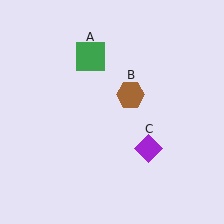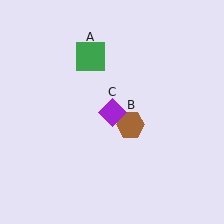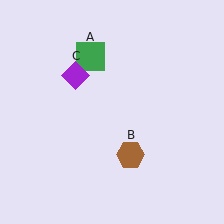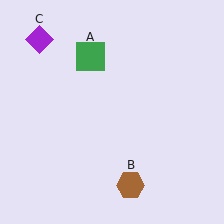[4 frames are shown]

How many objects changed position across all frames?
2 objects changed position: brown hexagon (object B), purple diamond (object C).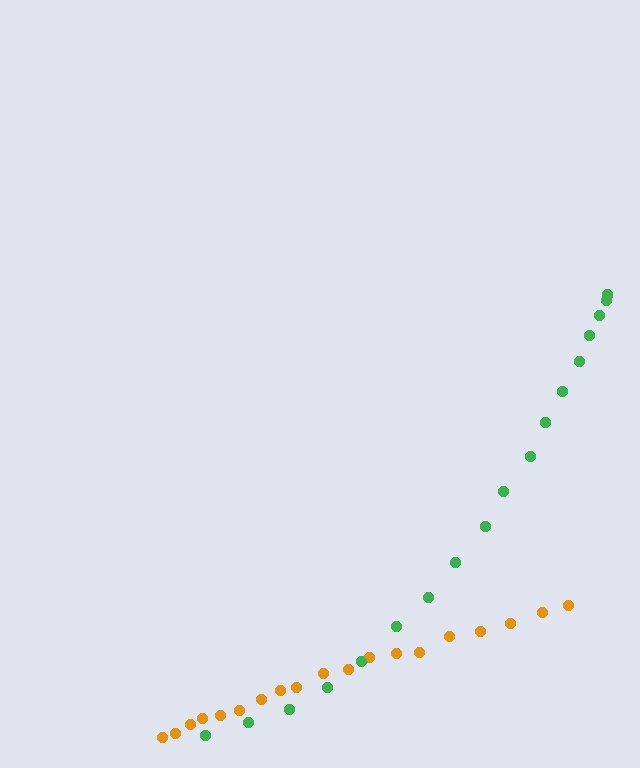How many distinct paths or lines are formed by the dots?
There are 2 distinct paths.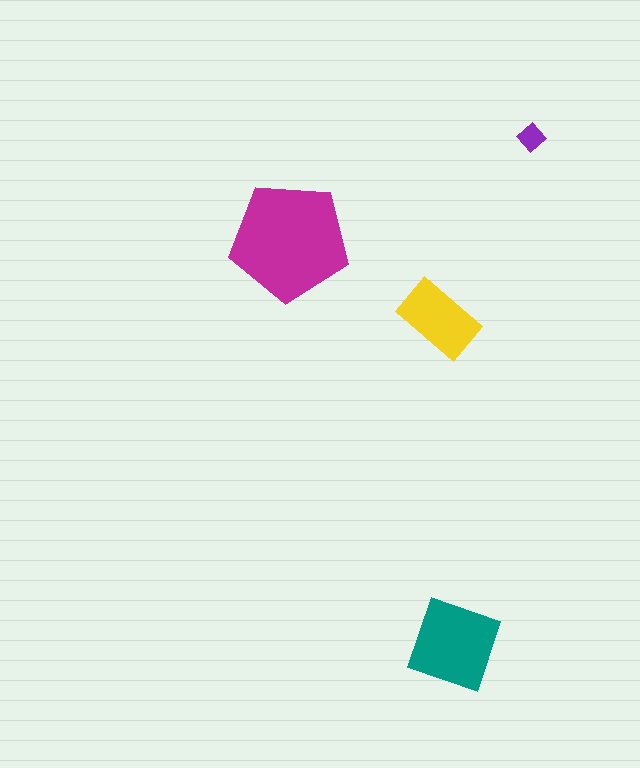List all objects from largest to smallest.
The magenta pentagon, the teal square, the yellow rectangle, the purple diamond.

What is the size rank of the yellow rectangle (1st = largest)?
3rd.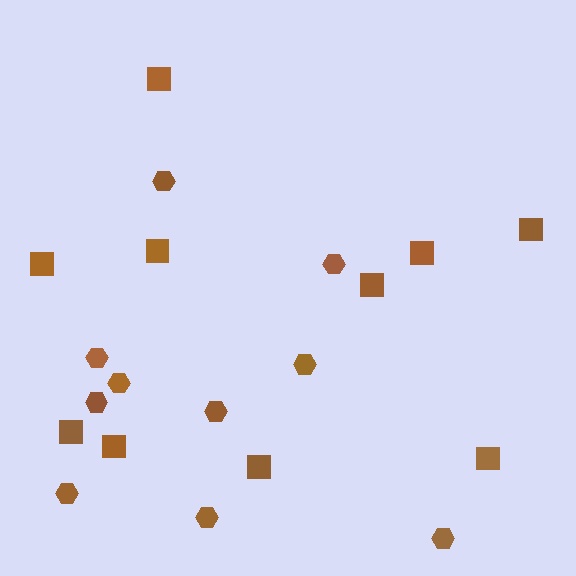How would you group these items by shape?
There are 2 groups: one group of squares (10) and one group of hexagons (10).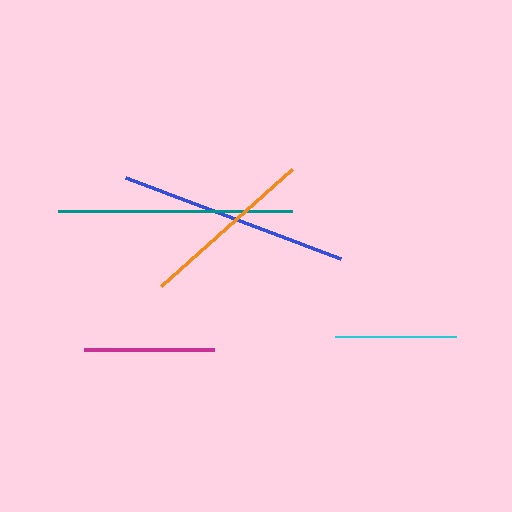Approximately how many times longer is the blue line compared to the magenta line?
The blue line is approximately 1.8 times the length of the magenta line.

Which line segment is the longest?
The teal line is the longest at approximately 233 pixels.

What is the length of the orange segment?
The orange segment is approximately 176 pixels long.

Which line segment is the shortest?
The cyan line is the shortest at approximately 121 pixels.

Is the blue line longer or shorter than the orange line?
The blue line is longer than the orange line.